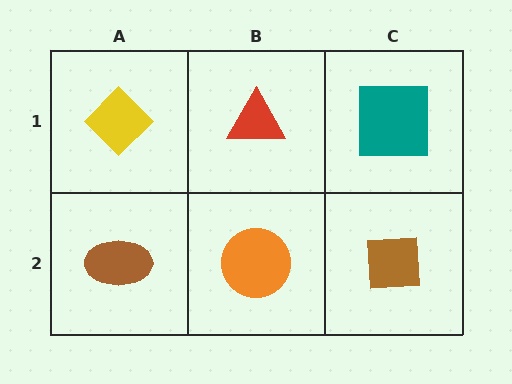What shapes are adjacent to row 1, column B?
An orange circle (row 2, column B), a yellow diamond (row 1, column A), a teal square (row 1, column C).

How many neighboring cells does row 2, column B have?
3.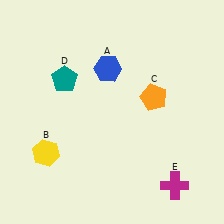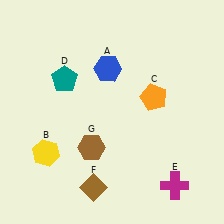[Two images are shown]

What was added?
A brown diamond (F), a brown hexagon (G) were added in Image 2.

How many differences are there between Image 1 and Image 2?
There are 2 differences between the two images.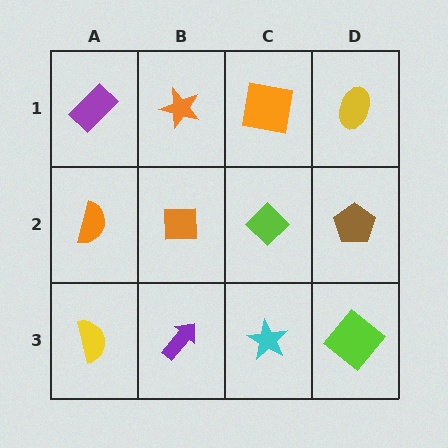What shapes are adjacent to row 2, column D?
A yellow ellipse (row 1, column D), a lime diamond (row 3, column D), a lime diamond (row 2, column C).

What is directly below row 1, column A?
An orange semicircle.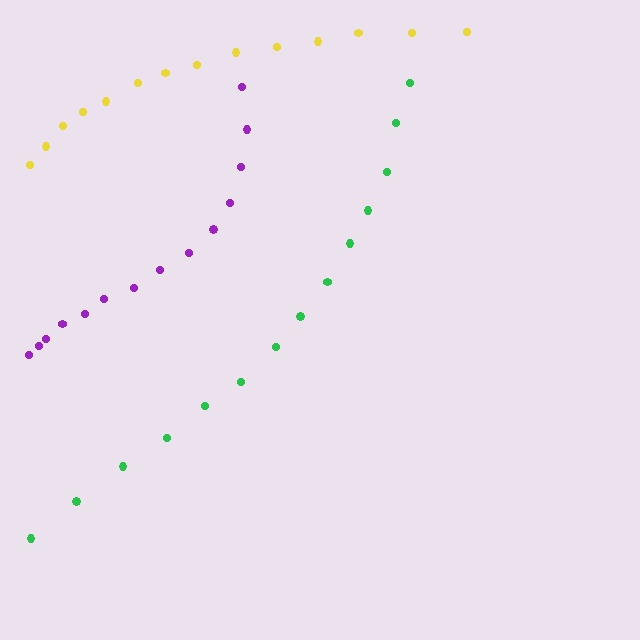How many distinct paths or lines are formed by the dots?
There are 3 distinct paths.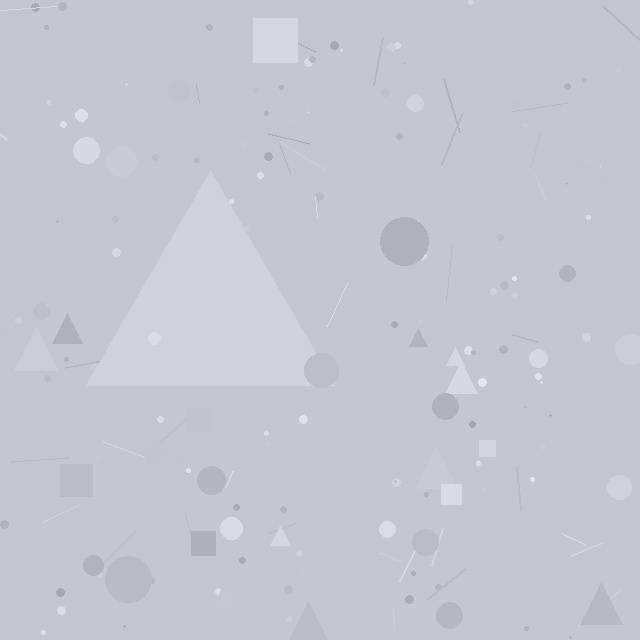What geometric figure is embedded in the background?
A triangle is embedded in the background.